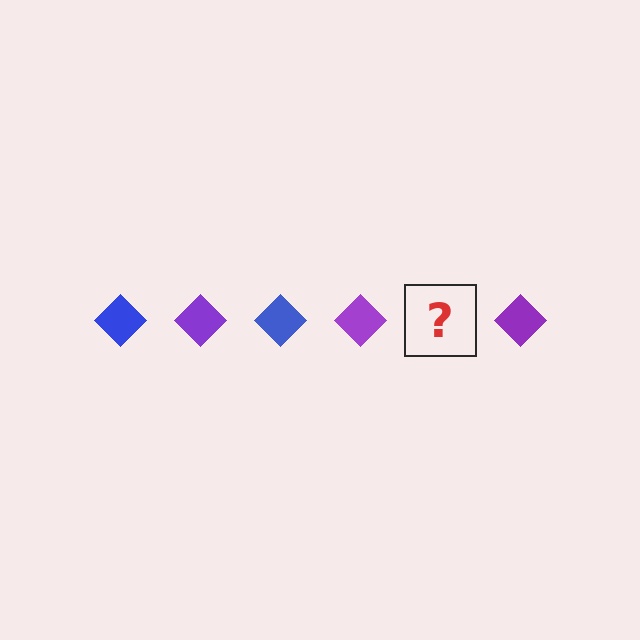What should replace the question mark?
The question mark should be replaced with a blue diamond.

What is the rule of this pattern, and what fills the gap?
The rule is that the pattern cycles through blue, purple diamonds. The gap should be filled with a blue diamond.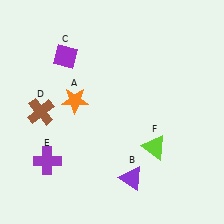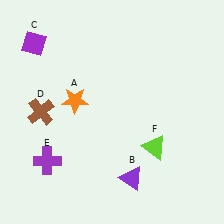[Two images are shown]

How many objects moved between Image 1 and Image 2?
1 object moved between the two images.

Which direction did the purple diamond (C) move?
The purple diamond (C) moved left.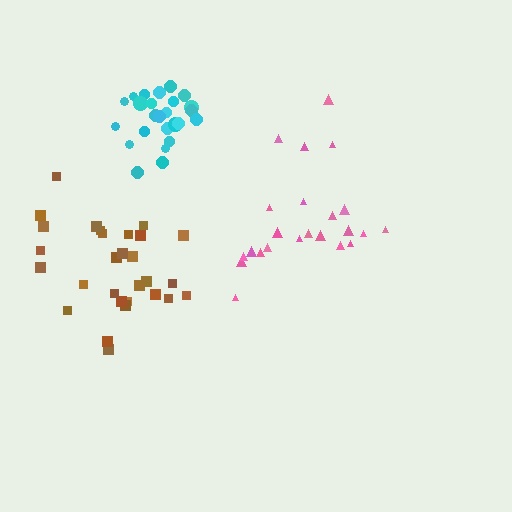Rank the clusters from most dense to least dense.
cyan, brown, pink.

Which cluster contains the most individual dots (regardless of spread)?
Brown (29).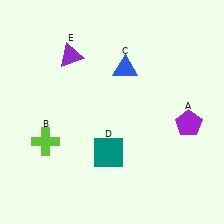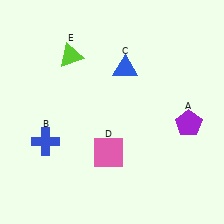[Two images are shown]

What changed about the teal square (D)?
In Image 1, D is teal. In Image 2, it changed to pink.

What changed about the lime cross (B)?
In Image 1, B is lime. In Image 2, it changed to blue.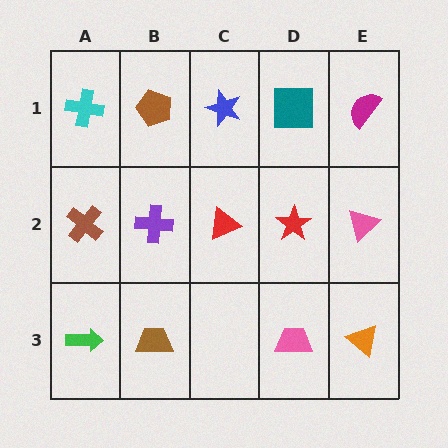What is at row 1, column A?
A cyan cross.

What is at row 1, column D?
A teal square.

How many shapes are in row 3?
4 shapes.